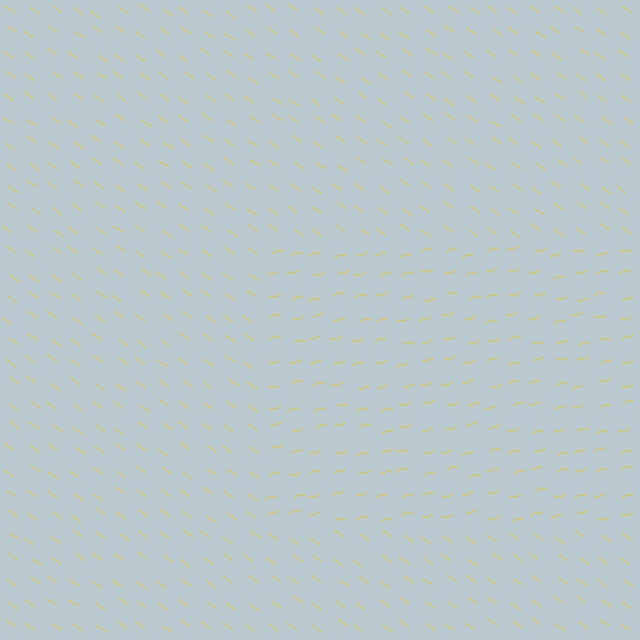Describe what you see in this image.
The image is filled with small yellow line segments. A rectangle region in the image has lines oriented differently from the surrounding lines, creating a visible texture boundary.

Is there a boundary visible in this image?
Yes, there is a texture boundary formed by a change in line orientation.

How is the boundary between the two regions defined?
The boundary is defined purely by a change in line orientation (approximately 45 degrees difference). All lines are the same color and thickness.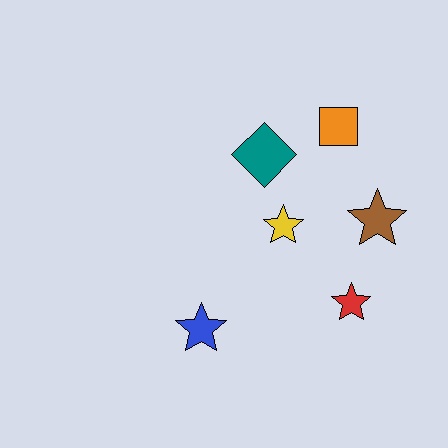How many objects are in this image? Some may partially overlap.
There are 6 objects.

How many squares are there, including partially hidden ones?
There is 1 square.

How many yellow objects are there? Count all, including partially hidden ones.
There is 1 yellow object.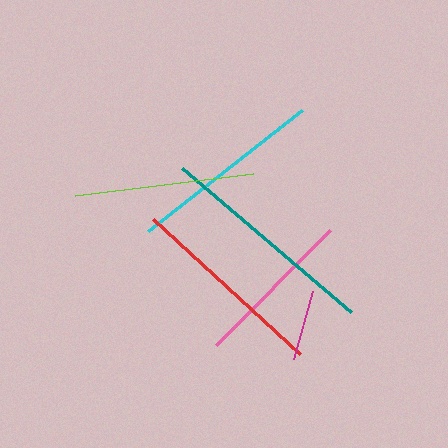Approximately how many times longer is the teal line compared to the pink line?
The teal line is approximately 1.4 times the length of the pink line.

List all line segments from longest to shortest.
From longest to shortest: teal, red, cyan, lime, pink, magenta.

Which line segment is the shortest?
The magenta line is the shortest at approximately 71 pixels.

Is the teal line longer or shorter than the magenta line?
The teal line is longer than the magenta line.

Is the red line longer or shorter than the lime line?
The red line is longer than the lime line.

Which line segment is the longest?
The teal line is the longest at approximately 222 pixels.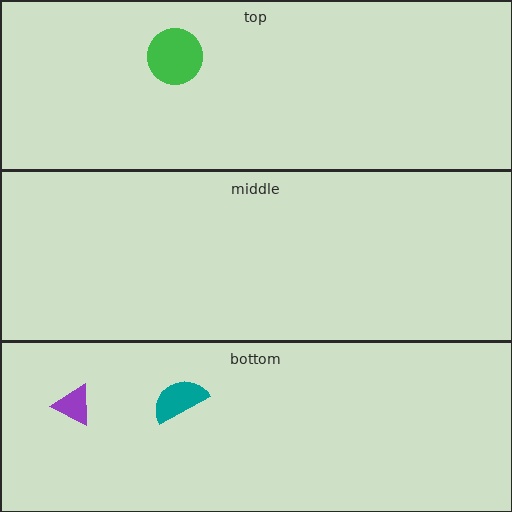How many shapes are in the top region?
1.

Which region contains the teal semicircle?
The bottom region.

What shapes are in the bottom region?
The teal semicircle, the purple triangle.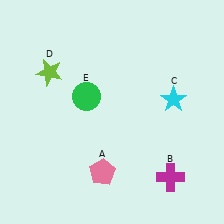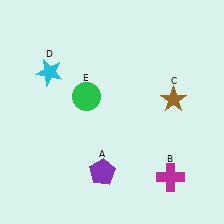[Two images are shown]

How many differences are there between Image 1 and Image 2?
There are 3 differences between the two images.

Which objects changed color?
A changed from pink to purple. C changed from cyan to brown. D changed from lime to cyan.